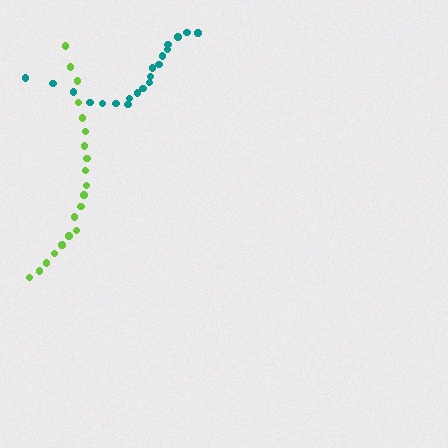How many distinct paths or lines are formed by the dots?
There are 2 distinct paths.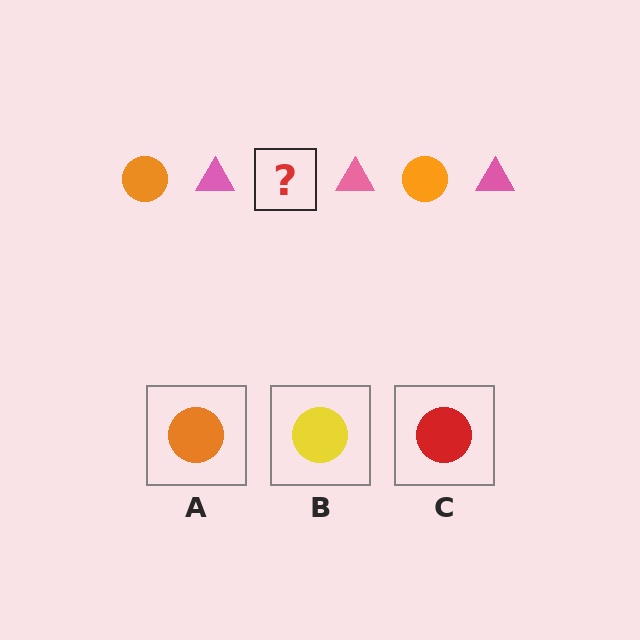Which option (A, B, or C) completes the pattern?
A.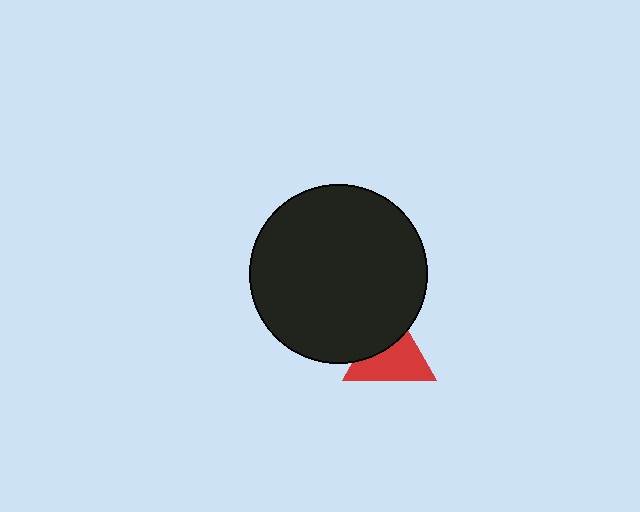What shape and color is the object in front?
The object in front is a black circle.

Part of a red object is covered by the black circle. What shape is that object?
It is a triangle.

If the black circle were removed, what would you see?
You would see the complete red triangle.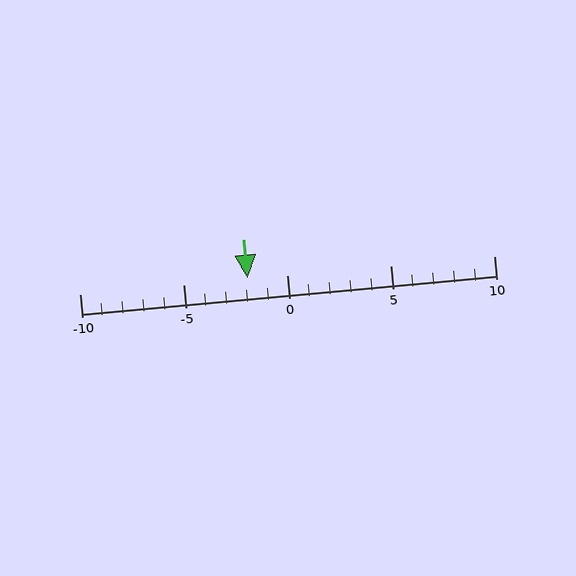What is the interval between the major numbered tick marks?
The major tick marks are spaced 5 units apart.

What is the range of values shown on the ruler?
The ruler shows values from -10 to 10.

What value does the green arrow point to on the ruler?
The green arrow points to approximately -2.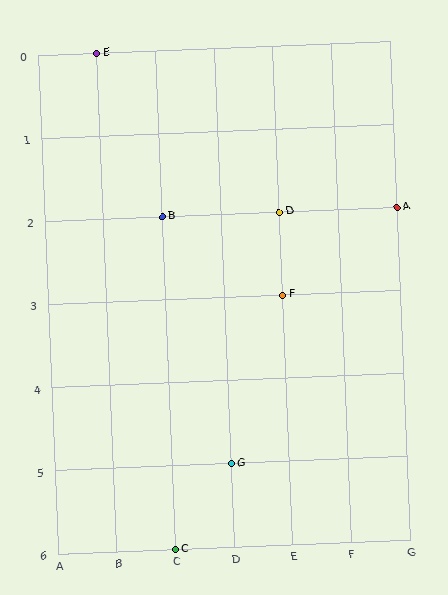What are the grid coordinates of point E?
Point E is at grid coordinates (B, 0).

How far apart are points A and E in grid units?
Points A and E are 5 columns and 2 rows apart (about 5.4 grid units diagonally).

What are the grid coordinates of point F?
Point F is at grid coordinates (E, 3).